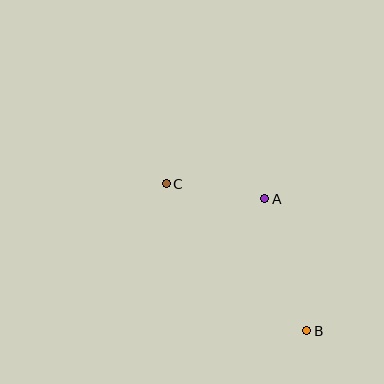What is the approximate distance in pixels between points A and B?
The distance between A and B is approximately 138 pixels.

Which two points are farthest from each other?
Points B and C are farthest from each other.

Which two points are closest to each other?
Points A and C are closest to each other.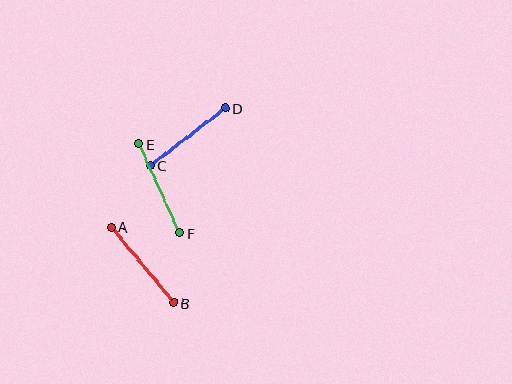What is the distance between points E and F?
The distance is approximately 98 pixels.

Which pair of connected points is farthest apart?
Points E and F are farthest apart.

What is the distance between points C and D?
The distance is approximately 94 pixels.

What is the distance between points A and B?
The distance is approximately 98 pixels.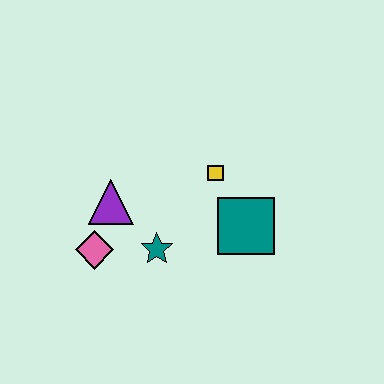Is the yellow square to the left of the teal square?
Yes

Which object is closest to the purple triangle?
The pink diamond is closest to the purple triangle.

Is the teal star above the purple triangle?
No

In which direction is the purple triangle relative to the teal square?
The purple triangle is to the left of the teal square.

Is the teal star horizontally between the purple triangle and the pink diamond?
No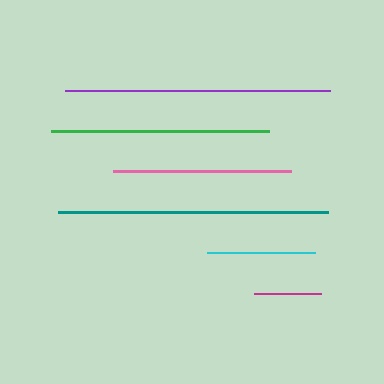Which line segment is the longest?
The teal line is the longest at approximately 270 pixels.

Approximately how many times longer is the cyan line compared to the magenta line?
The cyan line is approximately 1.6 times the length of the magenta line.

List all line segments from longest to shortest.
From longest to shortest: teal, purple, green, pink, cyan, magenta.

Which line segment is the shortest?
The magenta line is the shortest at approximately 67 pixels.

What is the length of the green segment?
The green segment is approximately 218 pixels long.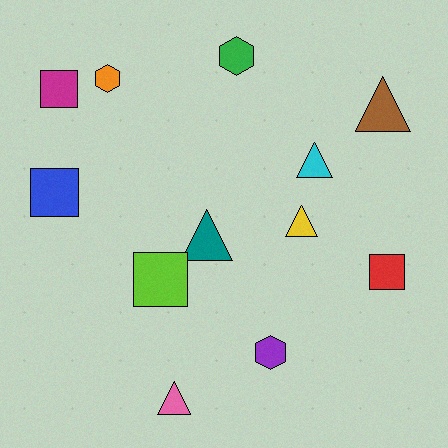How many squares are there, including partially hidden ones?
There are 4 squares.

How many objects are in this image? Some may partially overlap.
There are 12 objects.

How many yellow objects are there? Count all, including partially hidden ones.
There is 1 yellow object.